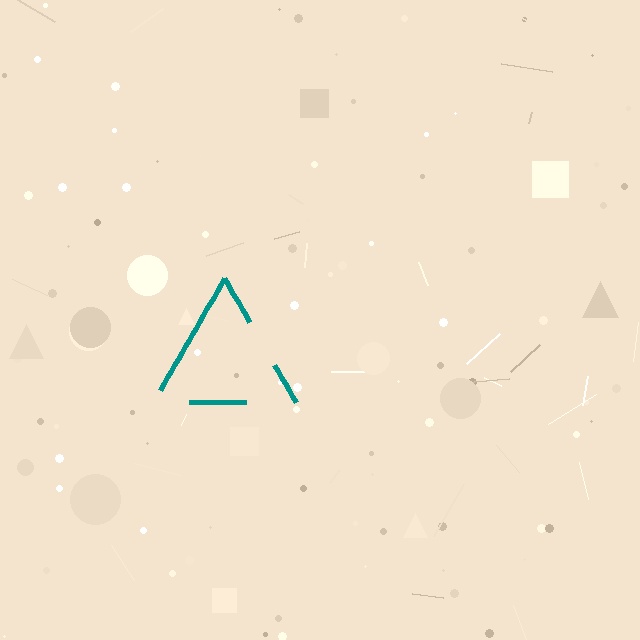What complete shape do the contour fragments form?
The contour fragments form a triangle.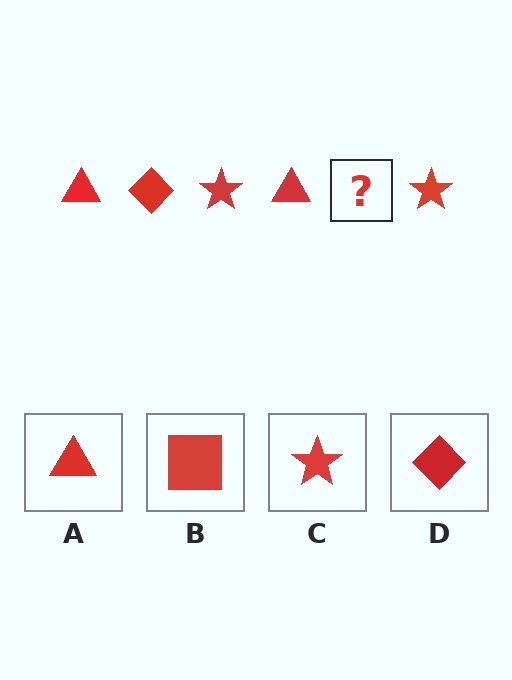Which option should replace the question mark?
Option D.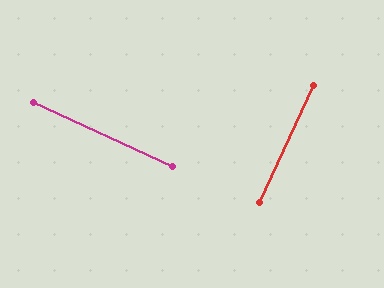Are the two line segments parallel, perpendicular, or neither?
Perpendicular — they meet at approximately 90°.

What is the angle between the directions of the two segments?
Approximately 90 degrees.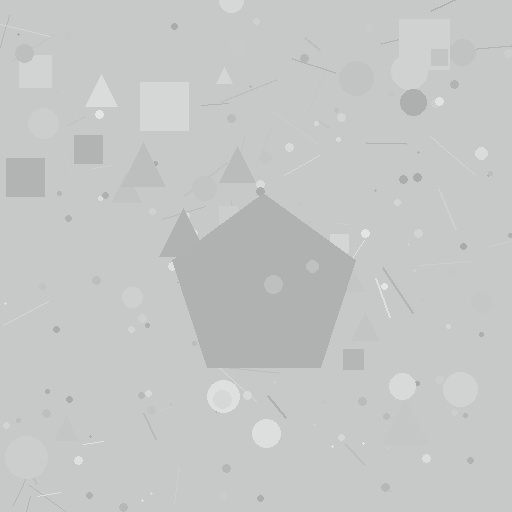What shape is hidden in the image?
A pentagon is hidden in the image.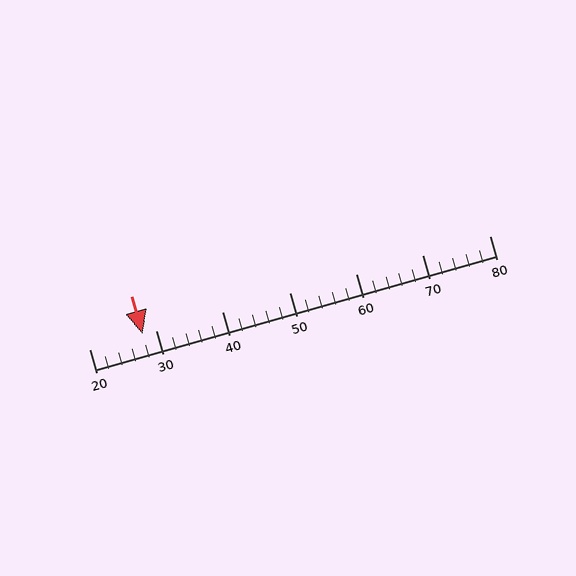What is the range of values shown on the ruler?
The ruler shows values from 20 to 80.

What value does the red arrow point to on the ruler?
The red arrow points to approximately 28.